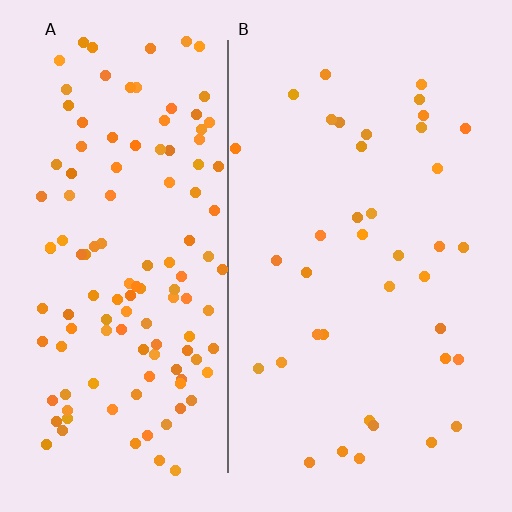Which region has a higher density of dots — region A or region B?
A (the left).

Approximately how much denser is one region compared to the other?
Approximately 3.3× — region A over region B.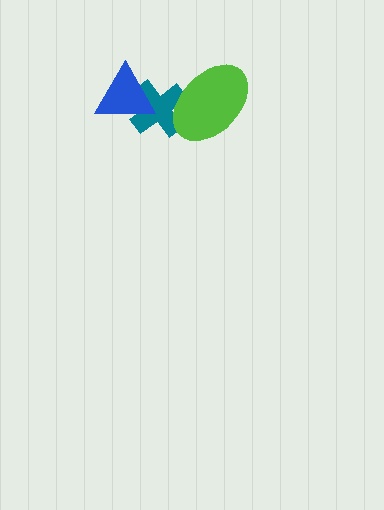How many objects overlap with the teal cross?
2 objects overlap with the teal cross.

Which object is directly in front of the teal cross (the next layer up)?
The blue triangle is directly in front of the teal cross.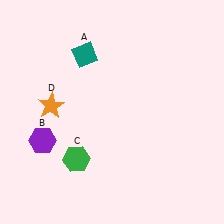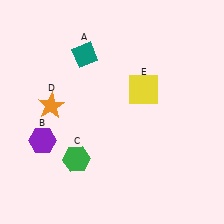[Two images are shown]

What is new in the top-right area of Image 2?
A yellow square (E) was added in the top-right area of Image 2.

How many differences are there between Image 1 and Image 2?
There is 1 difference between the two images.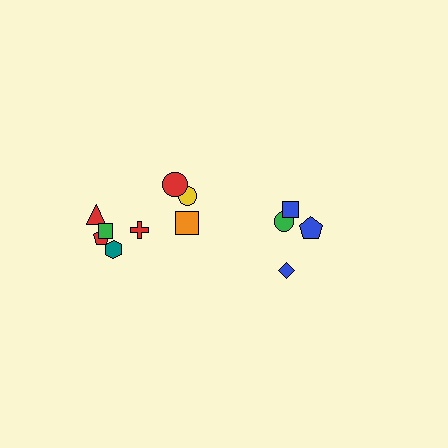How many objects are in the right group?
There are 4 objects.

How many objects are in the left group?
There are 8 objects.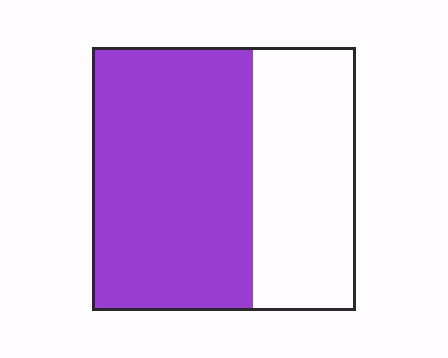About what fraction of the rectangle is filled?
About three fifths (3/5).